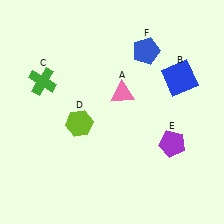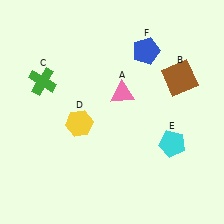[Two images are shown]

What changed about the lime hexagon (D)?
In Image 1, D is lime. In Image 2, it changed to yellow.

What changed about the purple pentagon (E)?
In Image 1, E is purple. In Image 2, it changed to cyan.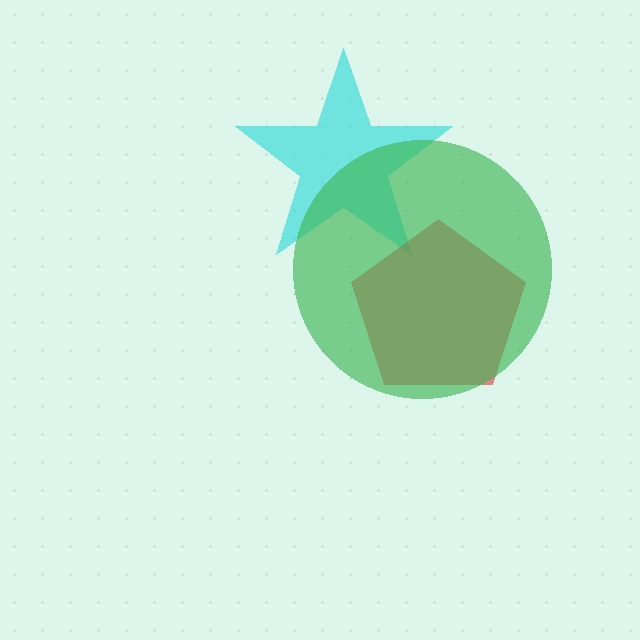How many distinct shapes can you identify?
There are 3 distinct shapes: a cyan star, a red pentagon, a green circle.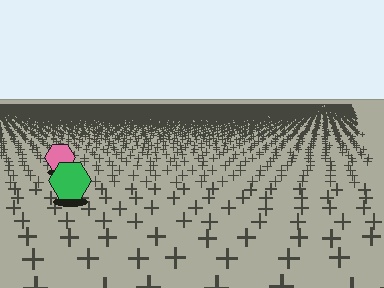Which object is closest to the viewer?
The green hexagon is closest. The texture marks near it are larger and more spread out.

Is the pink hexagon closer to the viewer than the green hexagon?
No. The green hexagon is closer — you can tell from the texture gradient: the ground texture is coarser near it.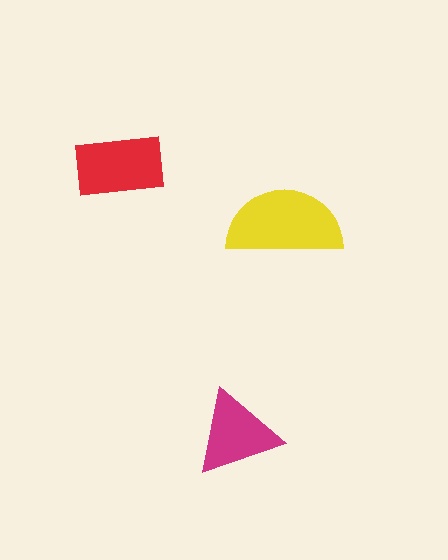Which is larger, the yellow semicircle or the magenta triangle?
The yellow semicircle.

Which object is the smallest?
The magenta triangle.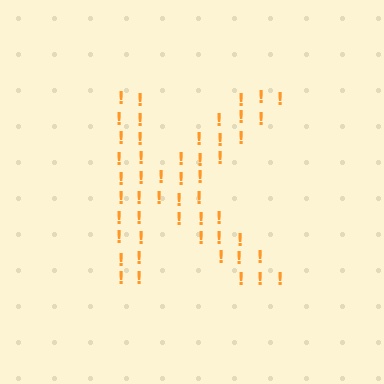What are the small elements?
The small elements are exclamation marks.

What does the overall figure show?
The overall figure shows the letter K.